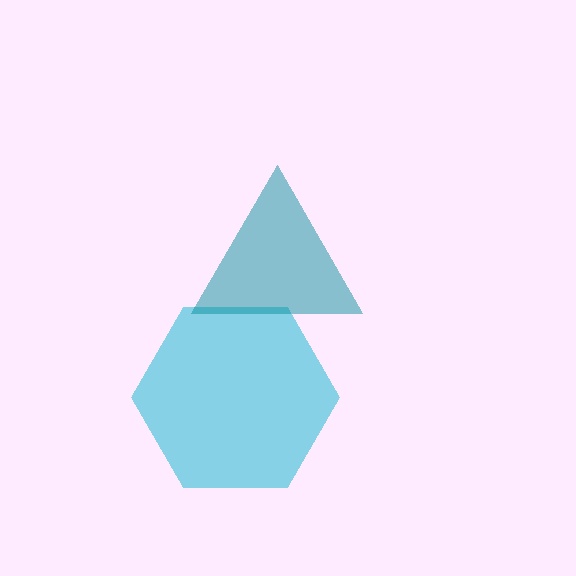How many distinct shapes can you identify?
There are 2 distinct shapes: a cyan hexagon, a teal triangle.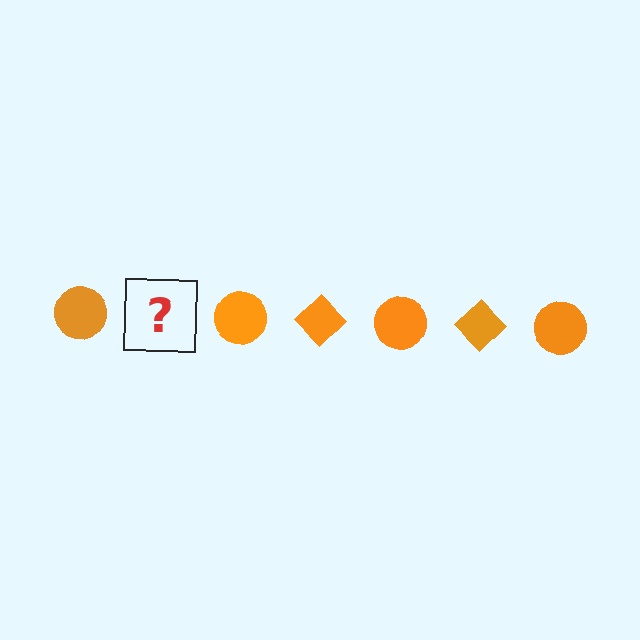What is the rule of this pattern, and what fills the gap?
The rule is that the pattern cycles through circle, diamond shapes in orange. The gap should be filled with an orange diamond.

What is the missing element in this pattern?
The missing element is an orange diamond.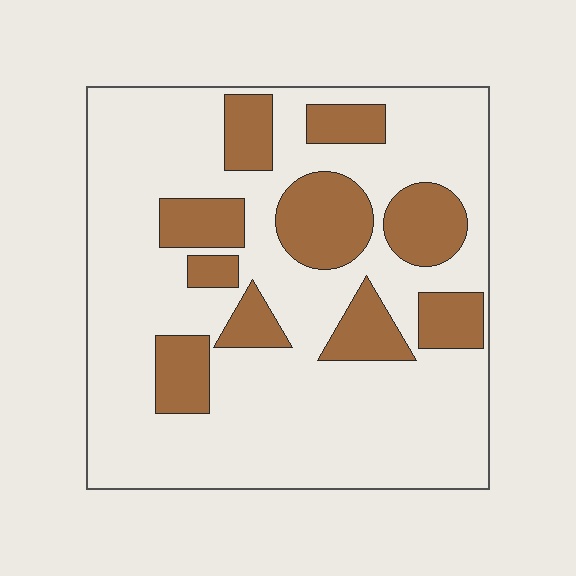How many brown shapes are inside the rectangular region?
10.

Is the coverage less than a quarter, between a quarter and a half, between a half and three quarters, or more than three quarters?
Between a quarter and a half.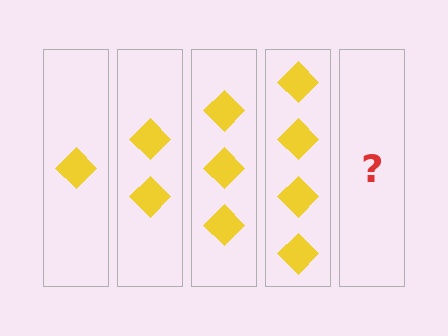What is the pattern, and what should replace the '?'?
The pattern is that each step adds one more diamond. The '?' should be 5 diamonds.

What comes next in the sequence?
The next element should be 5 diamonds.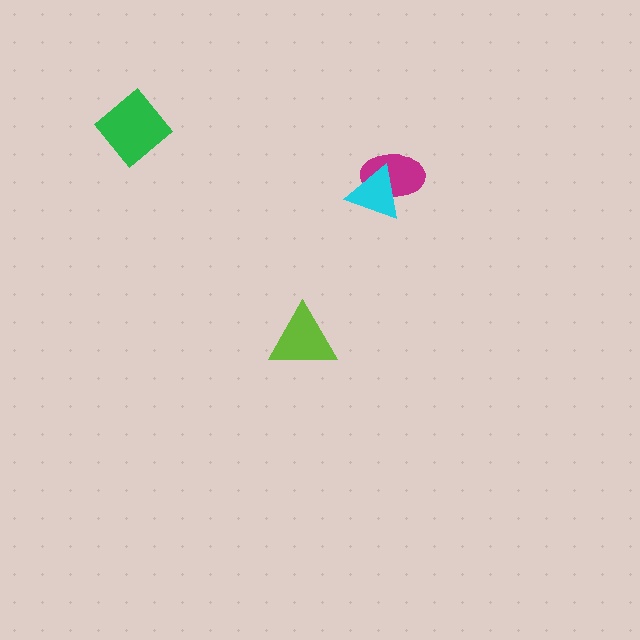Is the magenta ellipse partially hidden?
Yes, it is partially covered by another shape.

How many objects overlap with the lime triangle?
0 objects overlap with the lime triangle.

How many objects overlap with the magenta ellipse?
1 object overlaps with the magenta ellipse.